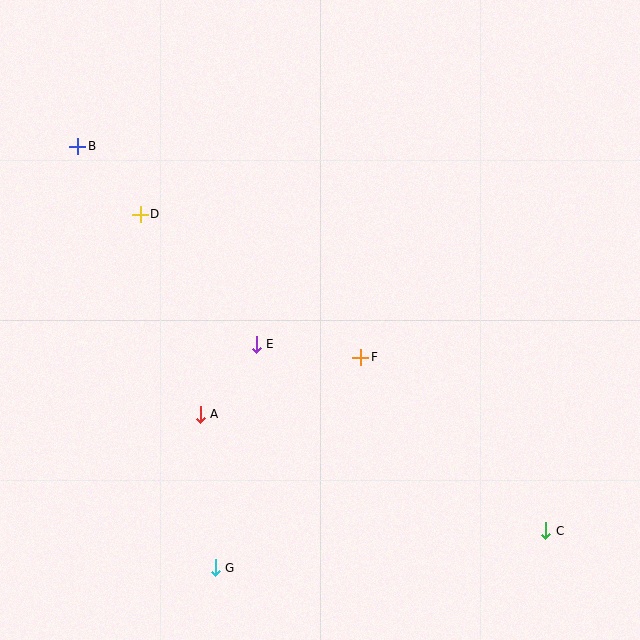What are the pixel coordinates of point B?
Point B is at (78, 146).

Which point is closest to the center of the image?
Point F at (361, 357) is closest to the center.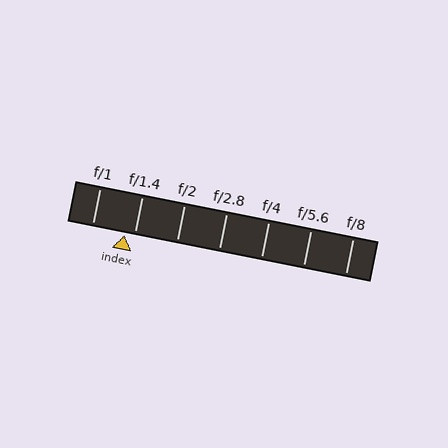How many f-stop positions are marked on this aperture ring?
There are 7 f-stop positions marked.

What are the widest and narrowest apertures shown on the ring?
The widest aperture shown is f/1 and the narrowest is f/8.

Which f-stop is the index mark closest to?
The index mark is closest to f/1.4.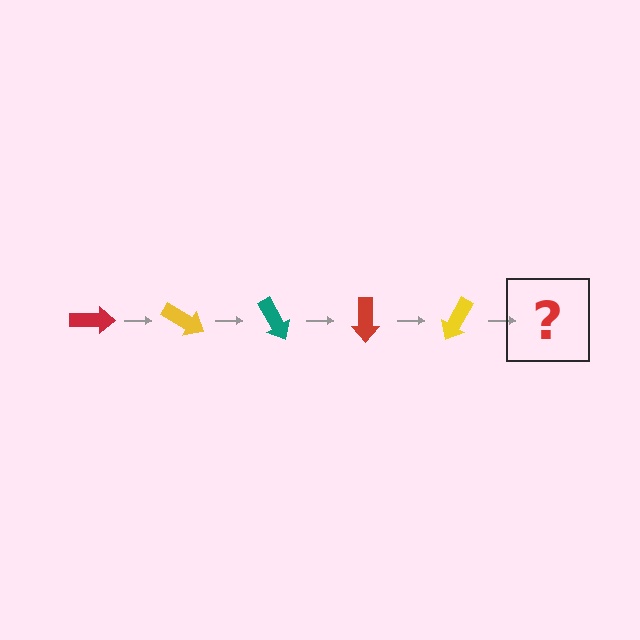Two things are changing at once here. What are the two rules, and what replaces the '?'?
The two rules are that it rotates 30 degrees each step and the color cycles through red, yellow, and teal. The '?' should be a teal arrow, rotated 150 degrees from the start.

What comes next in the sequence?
The next element should be a teal arrow, rotated 150 degrees from the start.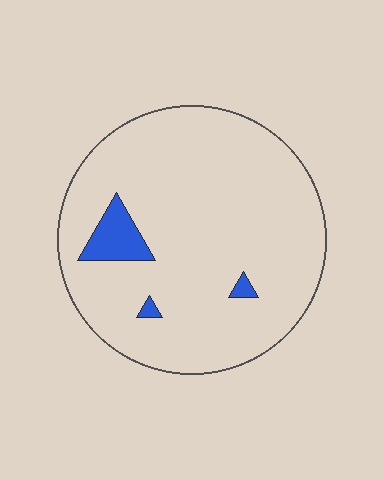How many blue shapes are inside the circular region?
3.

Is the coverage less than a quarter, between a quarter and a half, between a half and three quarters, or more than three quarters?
Less than a quarter.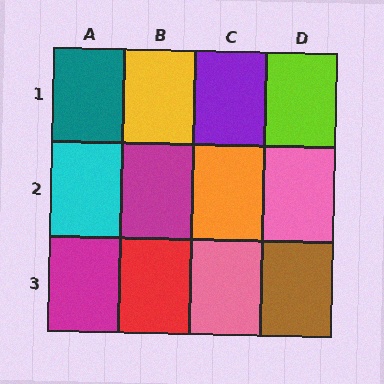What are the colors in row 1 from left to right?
Teal, yellow, purple, lime.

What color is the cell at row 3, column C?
Pink.